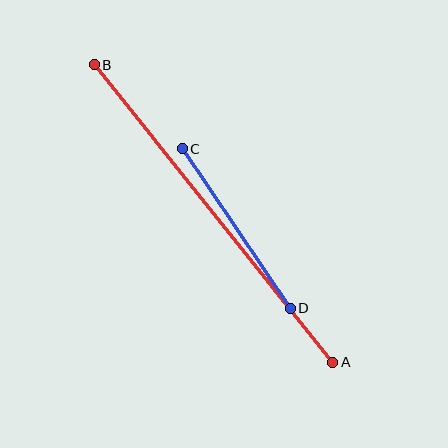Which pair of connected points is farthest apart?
Points A and B are farthest apart.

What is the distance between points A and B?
The distance is approximately 381 pixels.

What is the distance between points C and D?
The distance is approximately 192 pixels.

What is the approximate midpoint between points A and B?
The midpoint is at approximately (214, 213) pixels.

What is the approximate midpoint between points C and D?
The midpoint is at approximately (236, 229) pixels.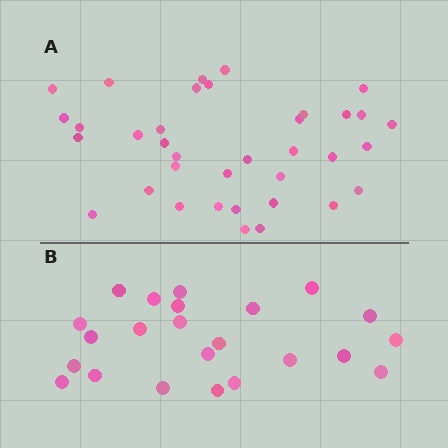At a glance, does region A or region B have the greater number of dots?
Region A (the top region) has more dots.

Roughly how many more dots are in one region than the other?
Region A has approximately 15 more dots than region B.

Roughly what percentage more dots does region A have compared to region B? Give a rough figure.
About 55% more.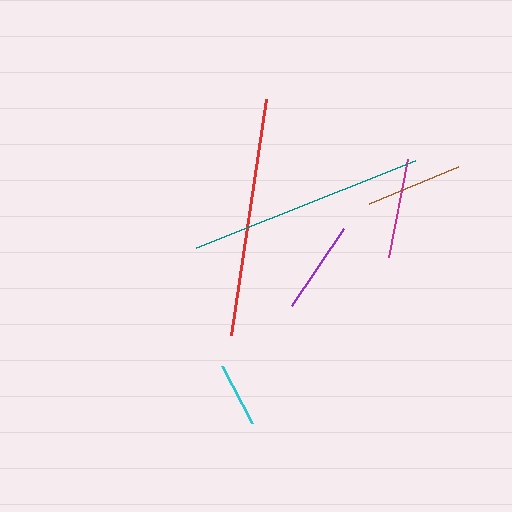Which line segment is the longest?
The red line is the longest at approximately 239 pixels.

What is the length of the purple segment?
The purple segment is approximately 93 pixels long.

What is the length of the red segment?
The red segment is approximately 239 pixels long.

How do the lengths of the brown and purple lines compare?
The brown and purple lines are approximately the same length.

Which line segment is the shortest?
The cyan line is the shortest at approximately 65 pixels.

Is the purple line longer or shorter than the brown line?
The brown line is longer than the purple line.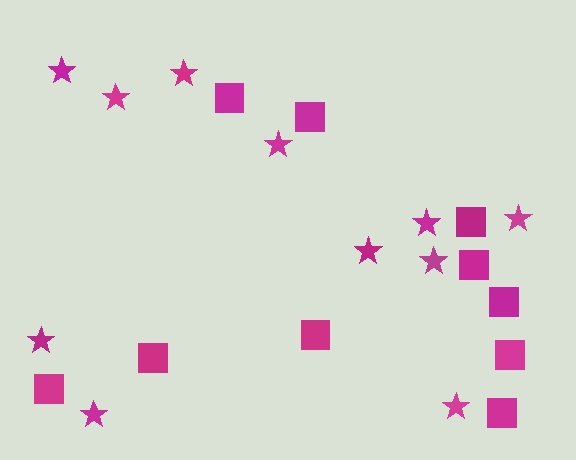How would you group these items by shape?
There are 2 groups: one group of squares (10) and one group of stars (11).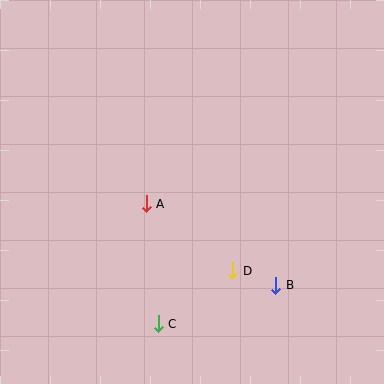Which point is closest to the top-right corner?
Point B is closest to the top-right corner.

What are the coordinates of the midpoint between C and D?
The midpoint between C and D is at (196, 297).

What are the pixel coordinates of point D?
Point D is at (233, 271).